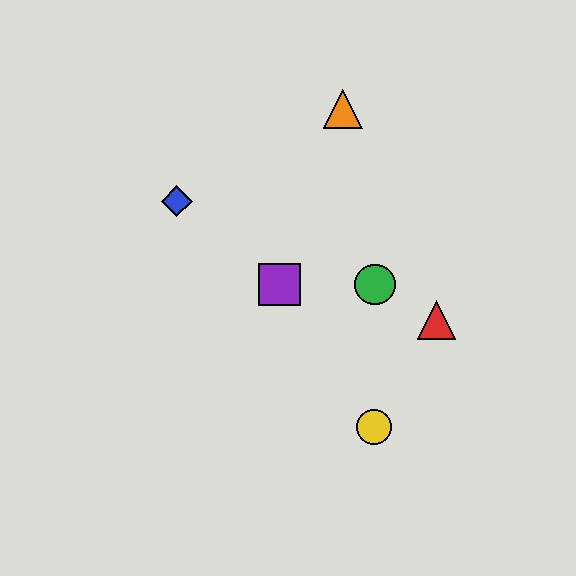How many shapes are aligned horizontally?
2 shapes (the green circle, the purple square) are aligned horizontally.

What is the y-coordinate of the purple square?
The purple square is at y≈285.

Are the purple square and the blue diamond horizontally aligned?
No, the purple square is at y≈285 and the blue diamond is at y≈201.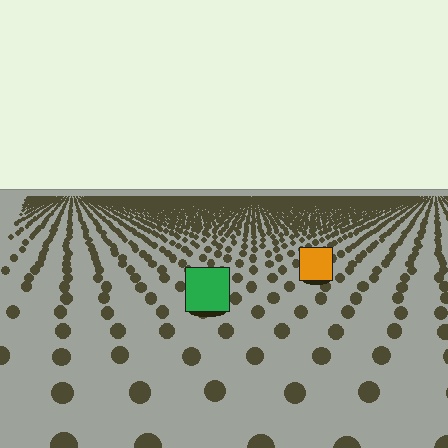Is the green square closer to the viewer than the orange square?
Yes. The green square is closer — you can tell from the texture gradient: the ground texture is coarser near it.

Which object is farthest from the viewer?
The orange square is farthest from the viewer. It appears smaller and the ground texture around it is denser.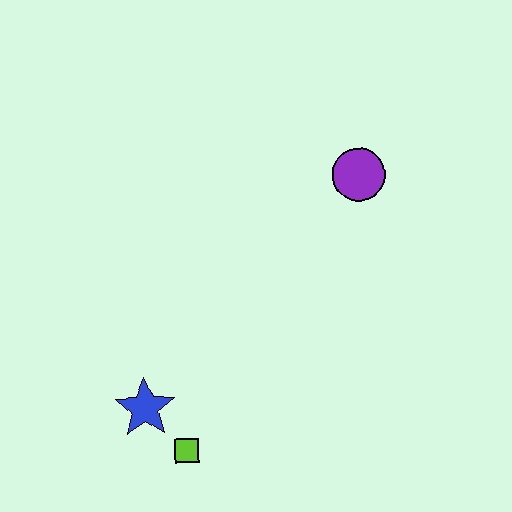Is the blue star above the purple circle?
No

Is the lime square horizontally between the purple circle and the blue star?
Yes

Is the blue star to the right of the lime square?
No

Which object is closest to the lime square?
The blue star is closest to the lime square.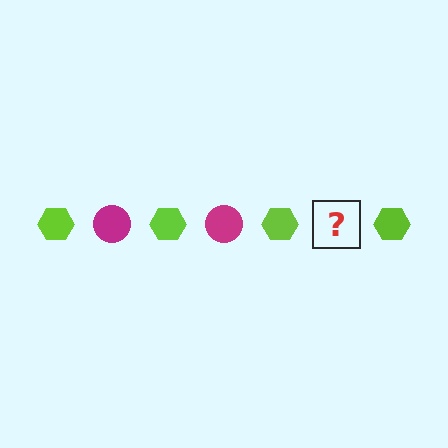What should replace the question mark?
The question mark should be replaced with a magenta circle.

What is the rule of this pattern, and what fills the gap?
The rule is that the pattern alternates between lime hexagon and magenta circle. The gap should be filled with a magenta circle.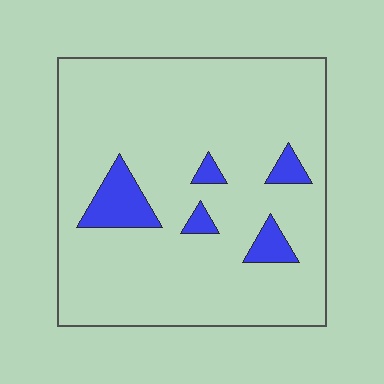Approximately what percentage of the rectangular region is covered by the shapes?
Approximately 10%.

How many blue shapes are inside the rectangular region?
5.